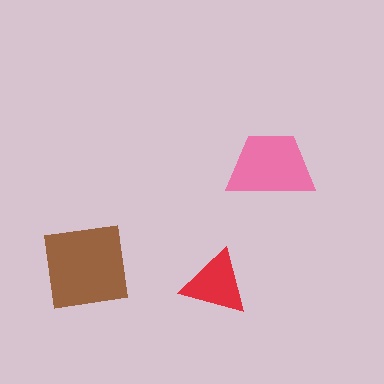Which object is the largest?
The brown square.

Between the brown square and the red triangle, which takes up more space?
The brown square.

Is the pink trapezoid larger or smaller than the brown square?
Smaller.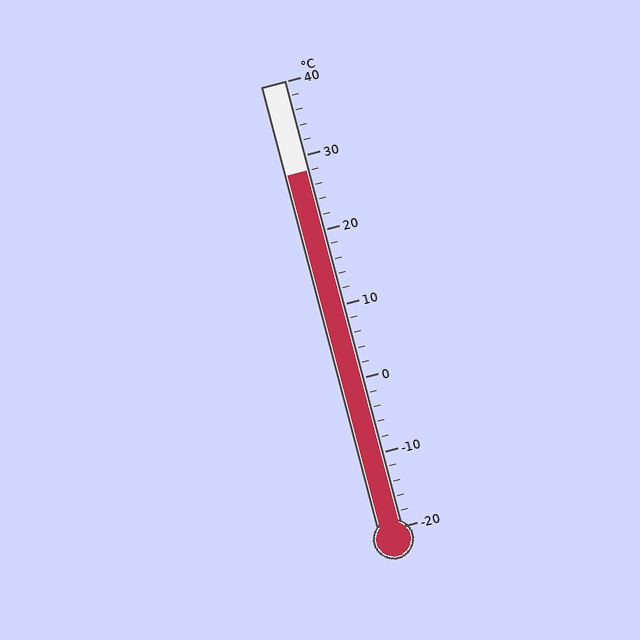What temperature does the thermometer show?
The thermometer shows approximately 28°C.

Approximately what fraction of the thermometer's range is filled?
The thermometer is filled to approximately 80% of its range.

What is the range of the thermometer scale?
The thermometer scale ranges from -20°C to 40°C.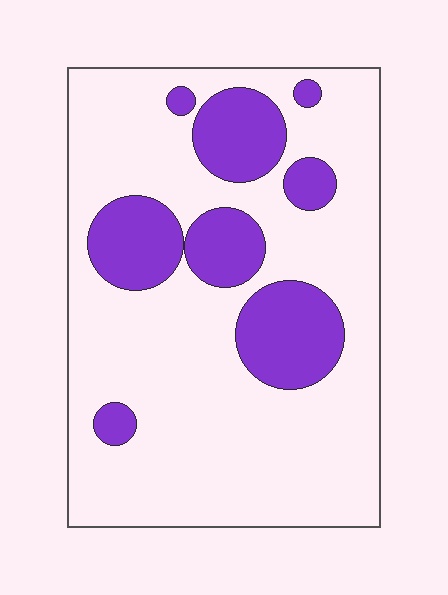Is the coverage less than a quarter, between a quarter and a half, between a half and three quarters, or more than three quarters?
Less than a quarter.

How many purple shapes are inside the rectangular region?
8.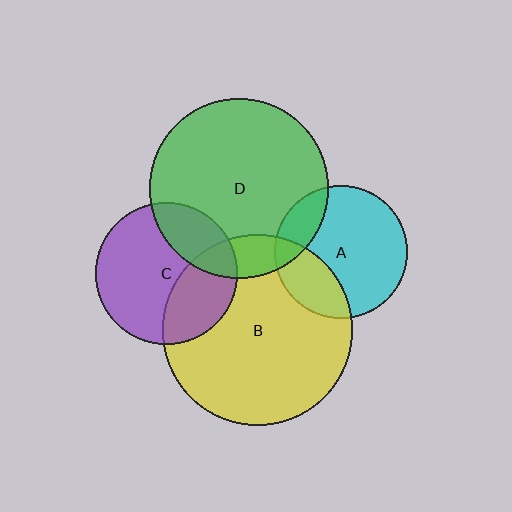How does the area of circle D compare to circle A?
Approximately 1.8 times.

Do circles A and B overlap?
Yes.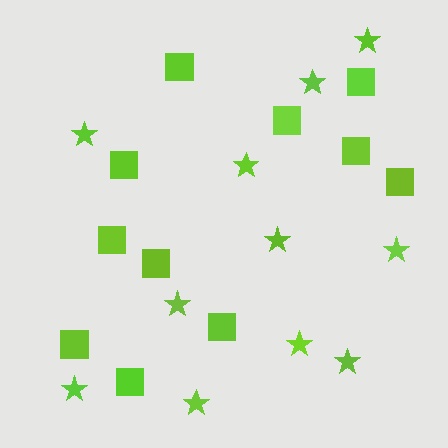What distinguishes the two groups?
There are 2 groups: one group of squares (11) and one group of stars (11).